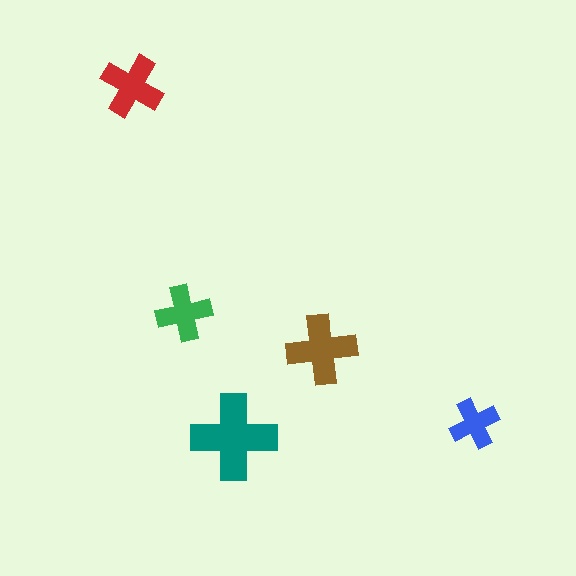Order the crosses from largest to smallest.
the teal one, the brown one, the red one, the green one, the blue one.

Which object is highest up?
The red cross is topmost.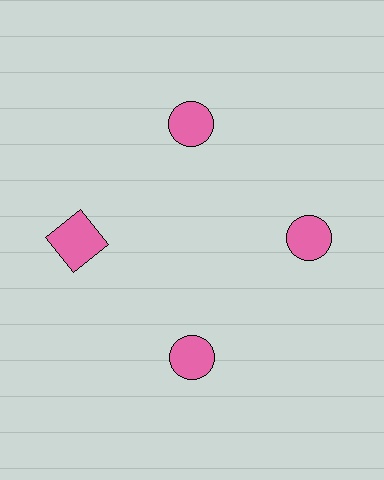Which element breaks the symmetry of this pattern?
The pink square at roughly the 9 o'clock position breaks the symmetry. All other shapes are pink circles.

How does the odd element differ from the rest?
It has a different shape: square instead of circle.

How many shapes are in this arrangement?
There are 4 shapes arranged in a ring pattern.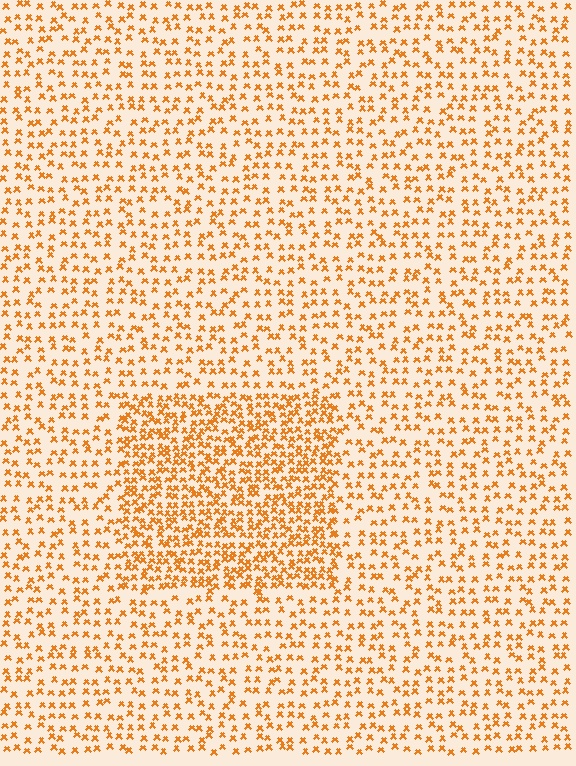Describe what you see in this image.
The image contains small orange elements arranged at two different densities. A rectangle-shaped region is visible where the elements are more densely packed than the surrounding area.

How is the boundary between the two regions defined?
The boundary is defined by a change in element density (approximately 2.0x ratio). All elements are the same color, size, and shape.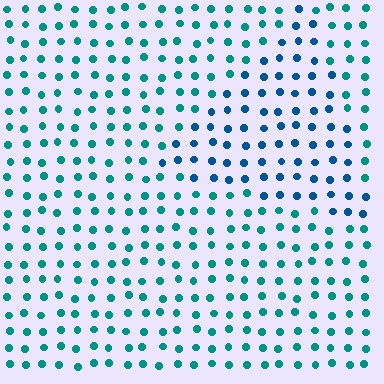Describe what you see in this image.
The image is filled with small teal elements in a uniform arrangement. A triangle-shaped region is visible where the elements are tinted to a slightly different hue, forming a subtle color boundary.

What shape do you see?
I see a triangle.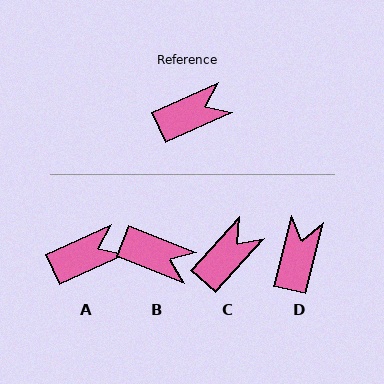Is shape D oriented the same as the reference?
No, it is off by about 52 degrees.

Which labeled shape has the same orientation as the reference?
A.